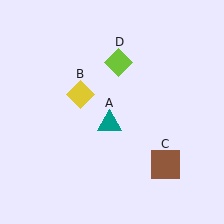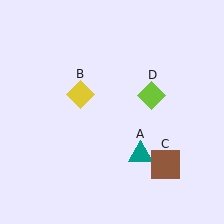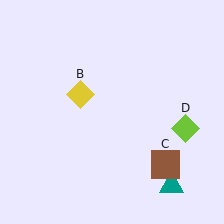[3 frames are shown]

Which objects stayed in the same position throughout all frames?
Yellow diamond (object B) and brown square (object C) remained stationary.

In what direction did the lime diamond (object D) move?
The lime diamond (object D) moved down and to the right.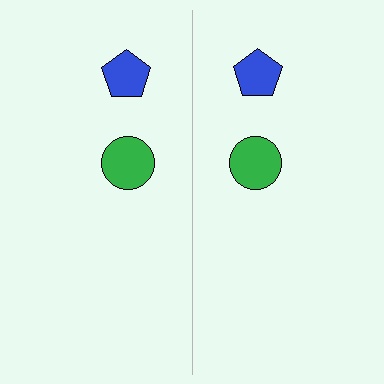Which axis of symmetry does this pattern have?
The pattern has a vertical axis of symmetry running through the center of the image.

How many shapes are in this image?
There are 4 shapes in this image.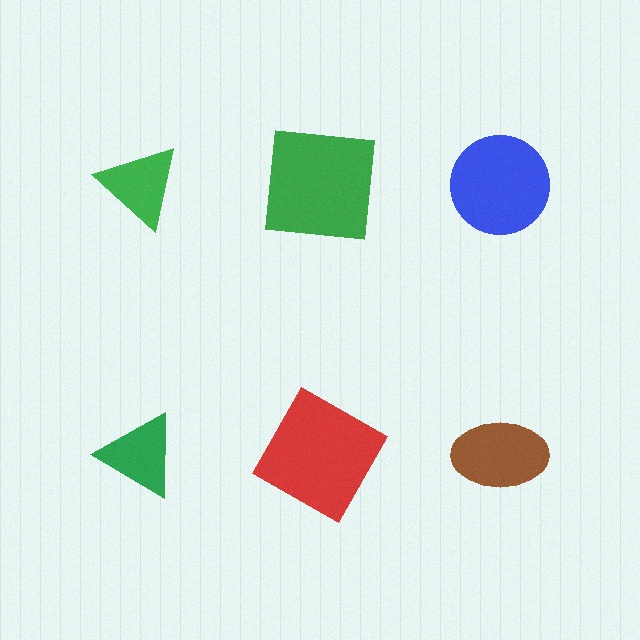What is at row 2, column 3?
A brown ellipse.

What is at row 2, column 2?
A red diamond.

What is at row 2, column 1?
A green triangle.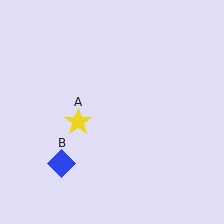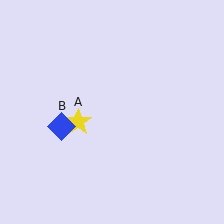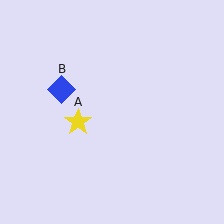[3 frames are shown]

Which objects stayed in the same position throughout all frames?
Yellow star (object A) remained stationary.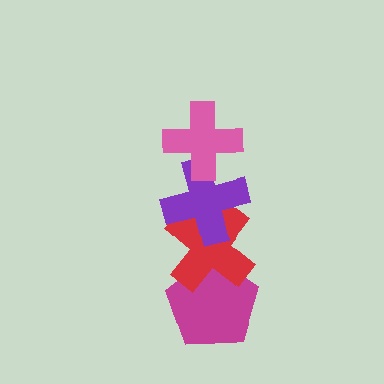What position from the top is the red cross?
The red cross is 3rd from the top.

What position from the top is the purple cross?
The purple cross is 2nd from the top.